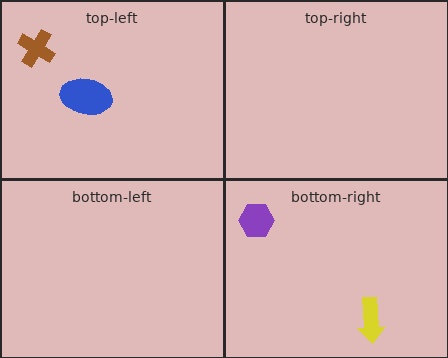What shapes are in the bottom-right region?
The yellow arrow, the purple hexagon.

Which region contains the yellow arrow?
The bottom-right region.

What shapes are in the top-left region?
The blue ellipse, the brown cross.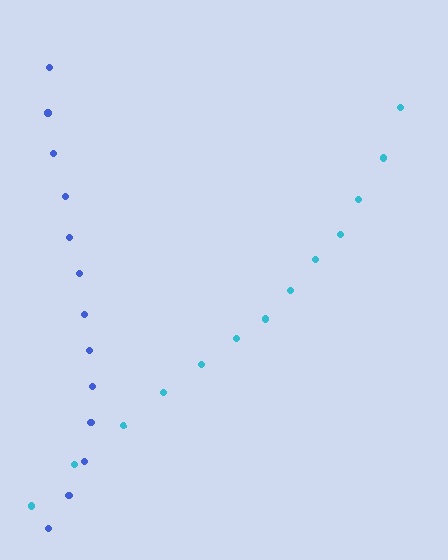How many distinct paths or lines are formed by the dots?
There are 2 distinct paths.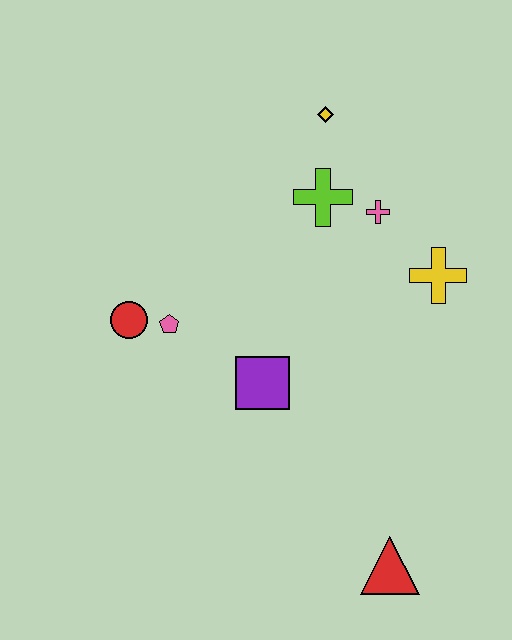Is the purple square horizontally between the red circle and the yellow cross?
Yes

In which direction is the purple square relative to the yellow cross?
The purple square is to the left of the yellow cross.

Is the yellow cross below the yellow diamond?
Yes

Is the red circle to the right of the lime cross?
No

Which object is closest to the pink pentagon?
The red circle is closest to the pink pentagon.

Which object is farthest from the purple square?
The yellow diamond is farthest from the purple square.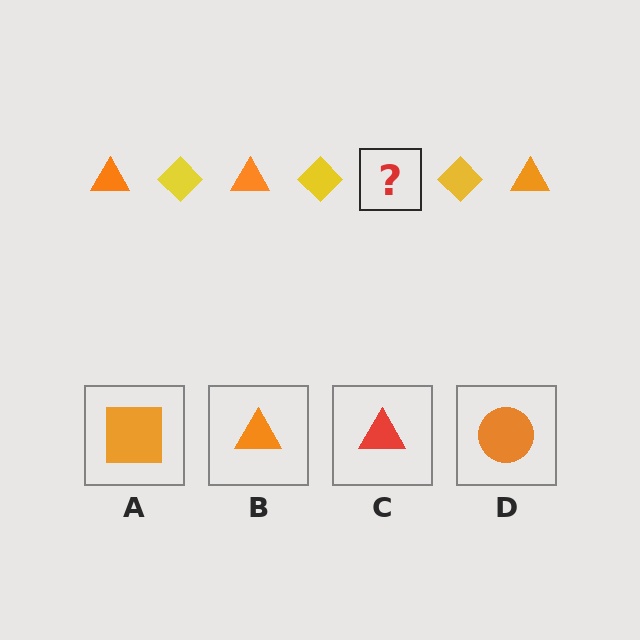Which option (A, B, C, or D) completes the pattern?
B.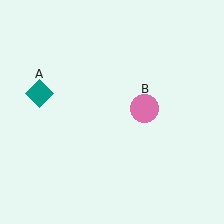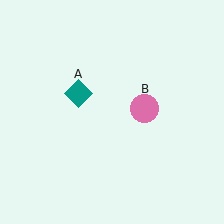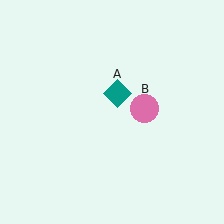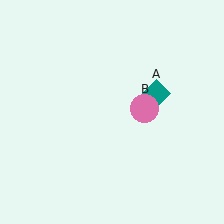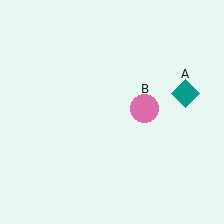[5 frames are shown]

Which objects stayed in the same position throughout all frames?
Pink circle (object B) remained stationary.